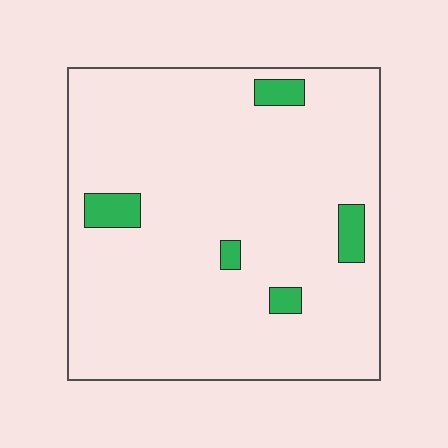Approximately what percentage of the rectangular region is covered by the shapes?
Approximately 5%.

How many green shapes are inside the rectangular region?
5.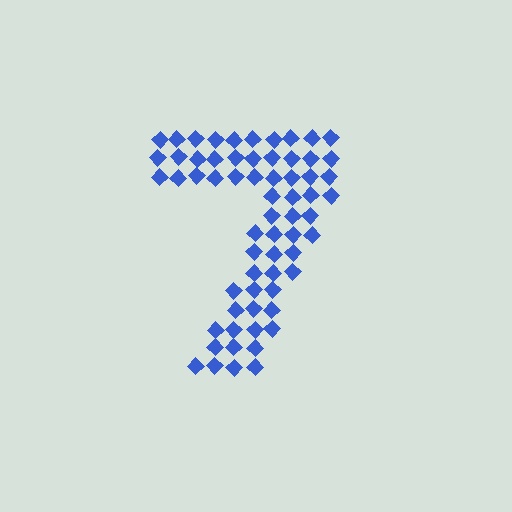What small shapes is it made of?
It is made of small diamonds.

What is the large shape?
The large shape is the digit 7.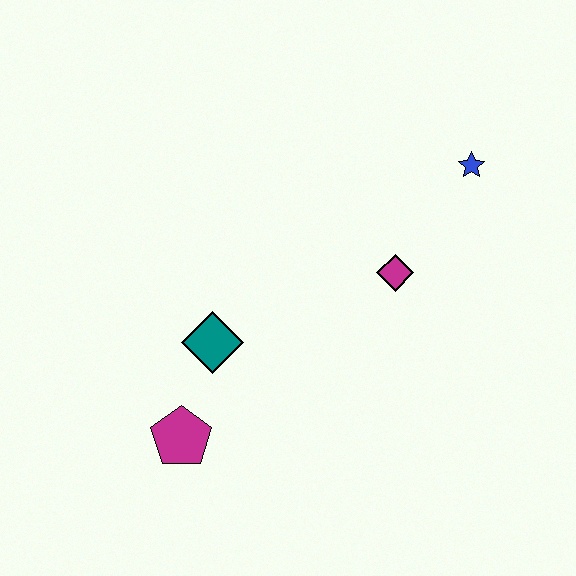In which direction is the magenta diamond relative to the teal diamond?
The magenta diamond is to the right of the teal diamond.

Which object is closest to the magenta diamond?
The blue star is closest to the magenta diamond.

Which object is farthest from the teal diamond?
The blue star is farthest from the teal diamond.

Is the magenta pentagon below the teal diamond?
Yes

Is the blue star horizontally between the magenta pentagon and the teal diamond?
No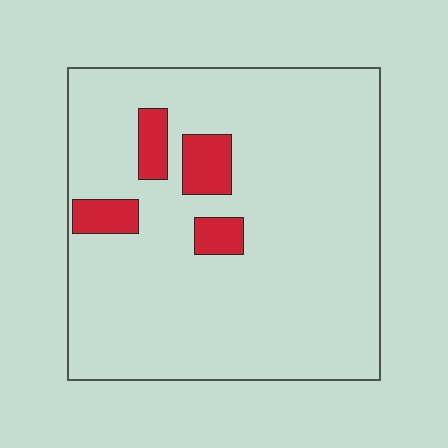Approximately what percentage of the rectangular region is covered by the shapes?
Approximately 10%.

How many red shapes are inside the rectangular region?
4.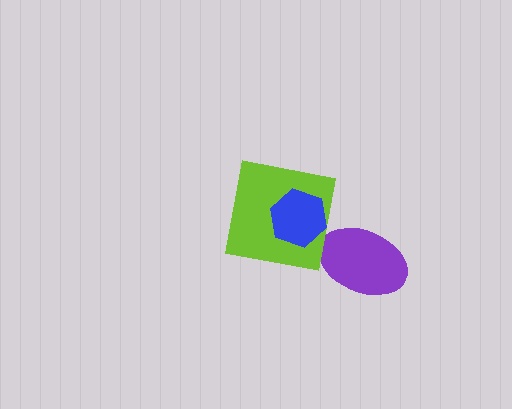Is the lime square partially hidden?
Yes, it is partially covered by another shape.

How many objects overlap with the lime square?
1 object overlaps with the lime square.